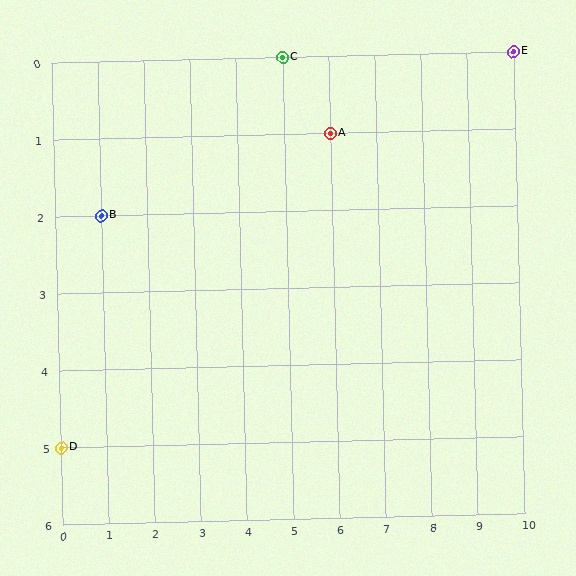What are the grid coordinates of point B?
Point B is at grid coordinates (1, 2).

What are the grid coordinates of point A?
Point A is at grid coordinates (6, 1).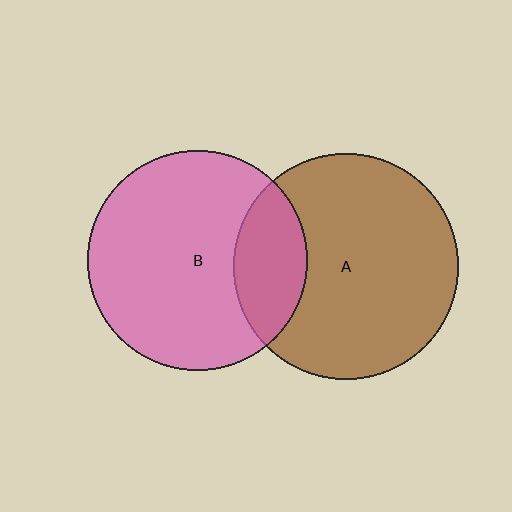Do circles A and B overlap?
Yes.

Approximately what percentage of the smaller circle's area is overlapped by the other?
Approximately 25%.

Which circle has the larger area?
Circle A (brown).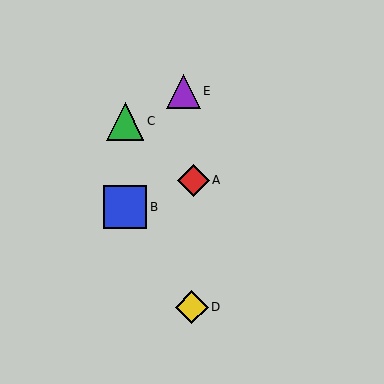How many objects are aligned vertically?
2 objects (B, C) are aligned vertically.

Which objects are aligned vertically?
Objects B, C are aligned vertically.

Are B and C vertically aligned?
Yes, both are at x≈125.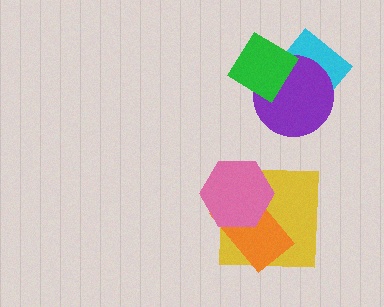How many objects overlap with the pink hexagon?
2 objects overlap with the pink hexagon.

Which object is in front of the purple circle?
The green diamond is in front of the purple circle.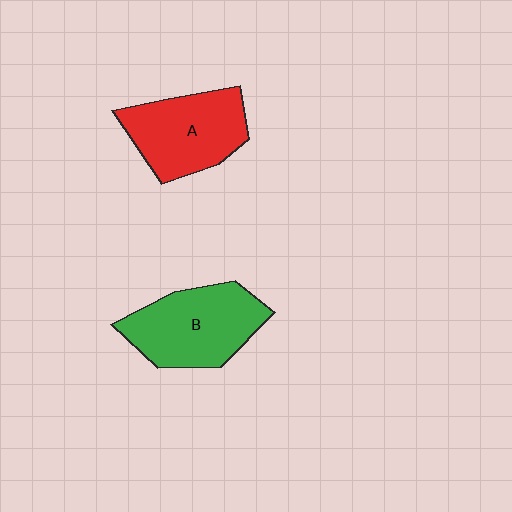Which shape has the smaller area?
Shape A (red).